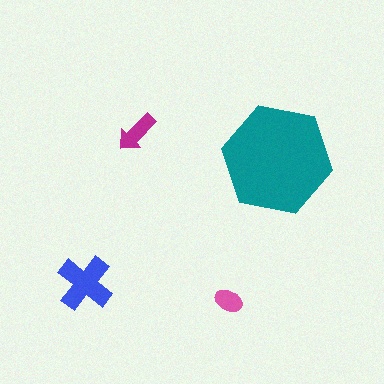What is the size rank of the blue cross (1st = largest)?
2nd.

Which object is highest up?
The magenta arrow is topmost.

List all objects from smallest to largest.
The pink ellipse, the magenta arrow, the blue cross, the teal hexagon.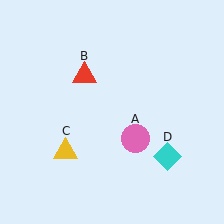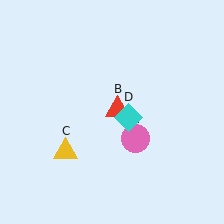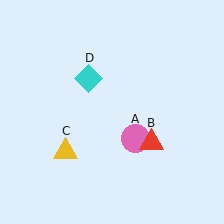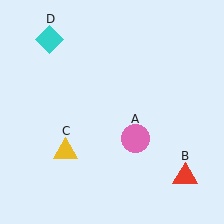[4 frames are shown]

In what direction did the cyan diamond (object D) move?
The cyan diamond (object D) moved up and to the left.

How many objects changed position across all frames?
2 objects changed position: red triangle (object B), cyan diamond (object D).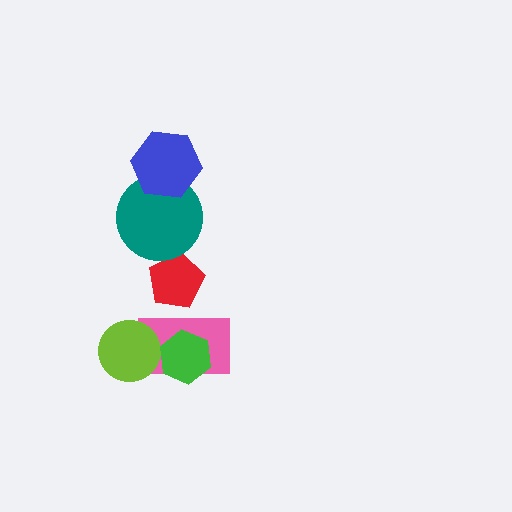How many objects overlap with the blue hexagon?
1 object overlaps with the blue hexagon.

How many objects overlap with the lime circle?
1 object overlaps with the lime circle.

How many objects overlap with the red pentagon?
2 objects overlap with the red pentagon.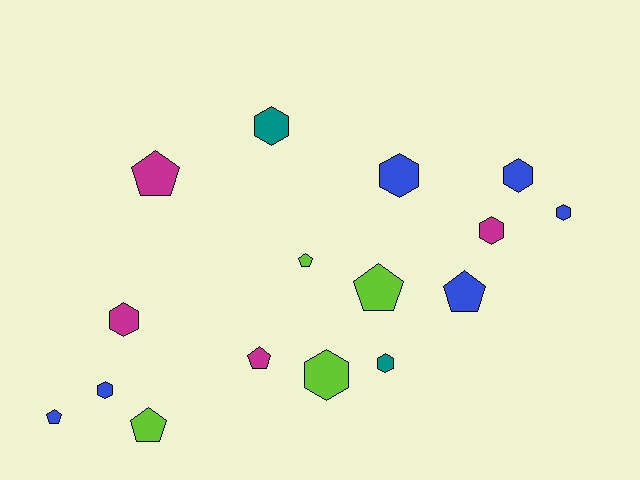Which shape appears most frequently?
Hexagon, with 9 objects.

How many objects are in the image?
There are 16 objects.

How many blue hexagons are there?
There are 4 blue hexagons.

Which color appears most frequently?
Blue, with 6 objects.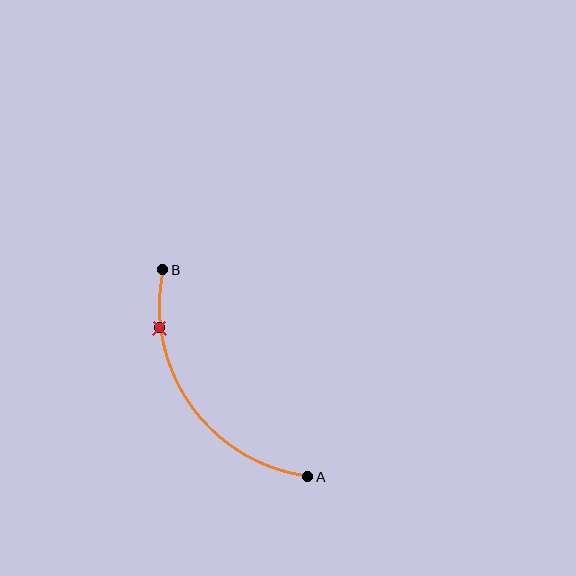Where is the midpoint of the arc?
The arc midpoint is the point on the curve farthest from the straight line joining A and B. It sits below and to the left of that line.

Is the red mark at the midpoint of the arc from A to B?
No. The red mark lies on the arc but is closer to endpoint B. The arc midpoint would be at the point on the curve equidistant along the arc from both A and B.